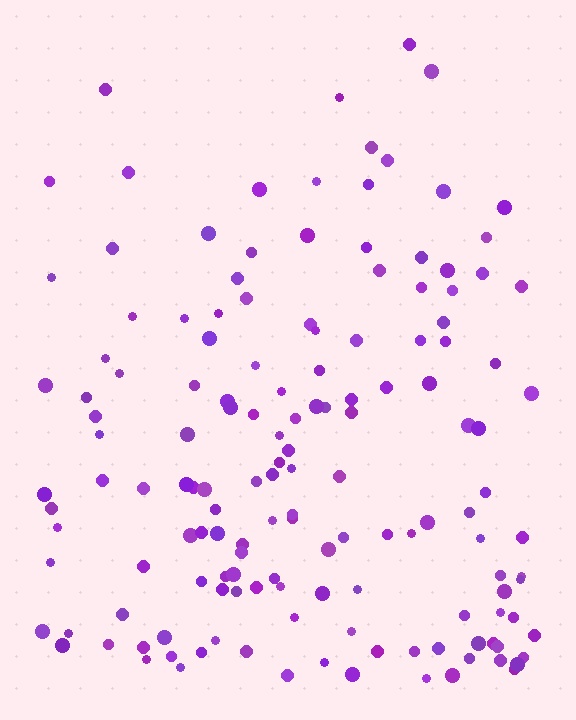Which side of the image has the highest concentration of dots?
The bottom.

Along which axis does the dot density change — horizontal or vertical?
Vertical.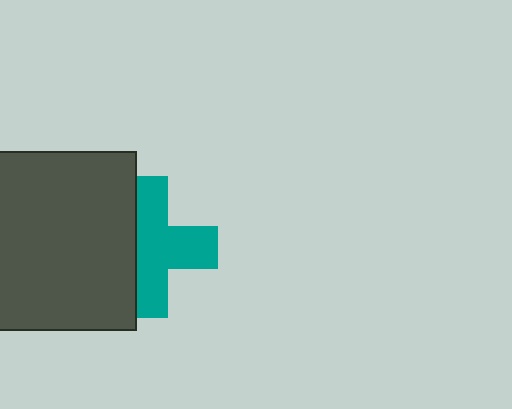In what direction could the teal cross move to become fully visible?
The teal cross could move right. That would shift it out from behind the dark gray square entirely.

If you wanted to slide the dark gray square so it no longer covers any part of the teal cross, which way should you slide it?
Slide it left — that is the most direct way to separate the two shapes.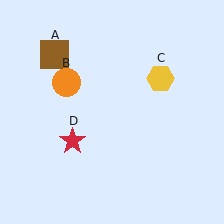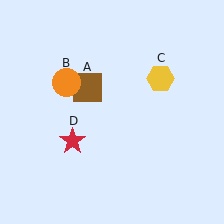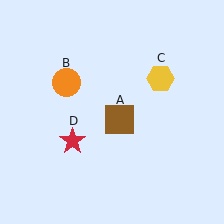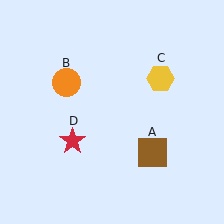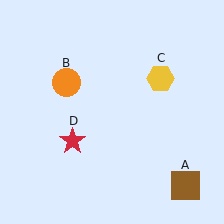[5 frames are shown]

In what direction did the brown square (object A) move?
The brown square (object A) moved down and to the right.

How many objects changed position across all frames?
1 object changed position: brown square (object A).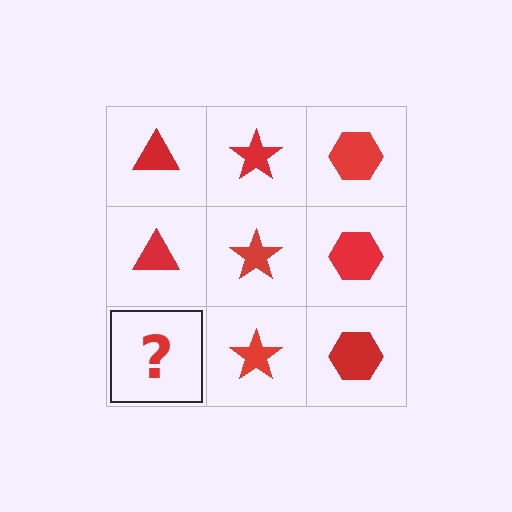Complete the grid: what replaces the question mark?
The question mark should be replaced with a red triangle.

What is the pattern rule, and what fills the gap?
The rule is that each column has a consistent shape. The gap should be filled with a red triangle.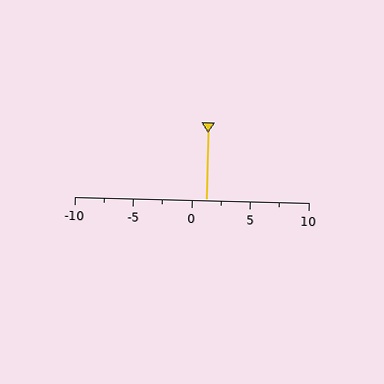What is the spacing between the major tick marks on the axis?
The major ticks are spaced 5 apart.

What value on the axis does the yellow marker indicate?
The marker indicates approximately 1.2.